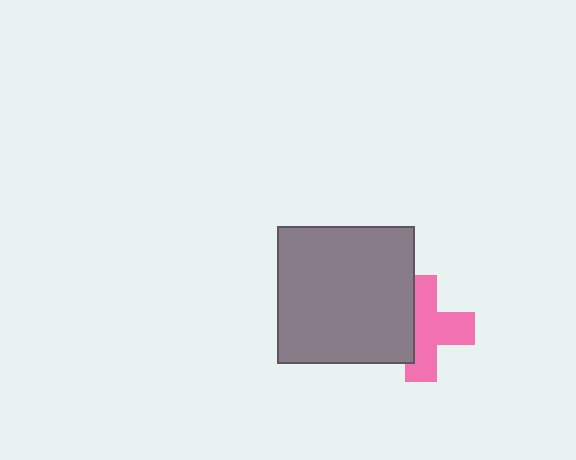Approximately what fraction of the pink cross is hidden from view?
Roughly 36% of the pink cross is hidden behind the gray square.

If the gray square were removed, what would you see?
You would see the complete pink cross.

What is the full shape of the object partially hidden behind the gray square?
The partially hidden object is a pink cross.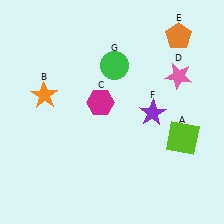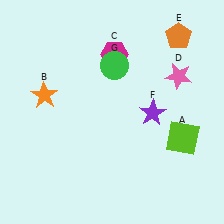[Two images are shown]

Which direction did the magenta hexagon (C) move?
The magenta hexagon (C) moved up.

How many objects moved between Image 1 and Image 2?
1 object moved between the two images.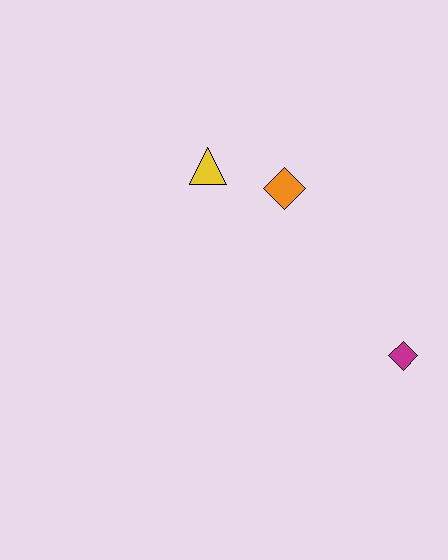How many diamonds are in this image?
There are 2 diamonds.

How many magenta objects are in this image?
There is 1 magenta object.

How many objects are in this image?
There are 3 objects.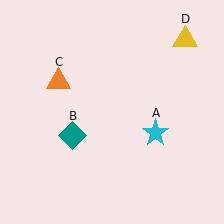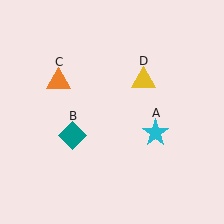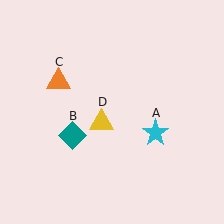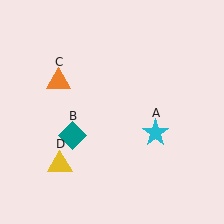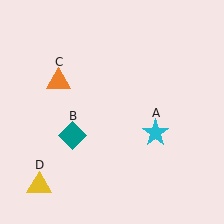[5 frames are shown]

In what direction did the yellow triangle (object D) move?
The yellow triangle (object D) moved down and to the left.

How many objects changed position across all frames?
1 object changed position: yellow triangle (object D).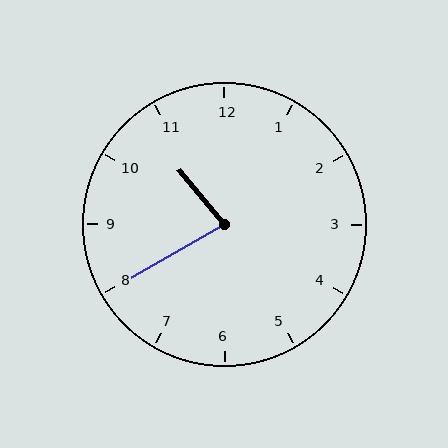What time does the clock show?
10:40.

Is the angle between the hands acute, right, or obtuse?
It is acute.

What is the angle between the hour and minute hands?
Approximately 80 degrees.